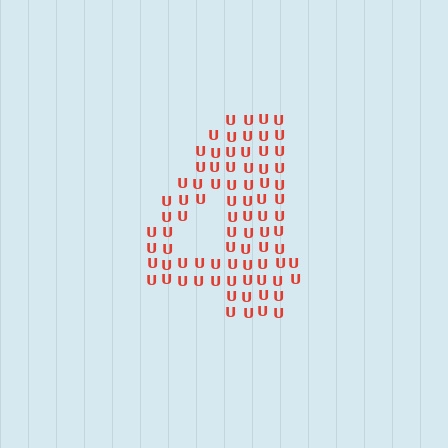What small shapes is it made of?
It is made of small letter U's.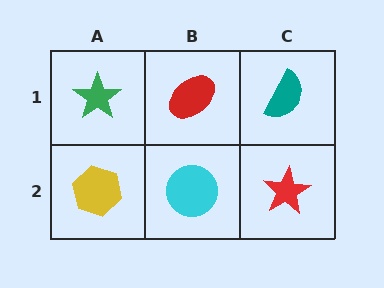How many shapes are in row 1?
3 shapes.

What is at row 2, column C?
A red star.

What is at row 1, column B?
A red ellipse.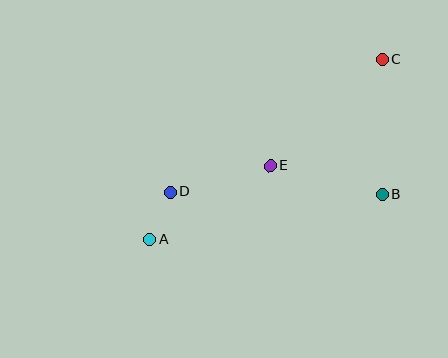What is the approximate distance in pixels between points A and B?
The distance between A and B is approximately 237 pixels.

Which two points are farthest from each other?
Points A and C are farthest from each other.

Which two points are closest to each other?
Points A and D are closest to each other.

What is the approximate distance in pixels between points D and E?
The distance between D and E is approximately 103 pixels.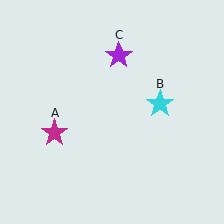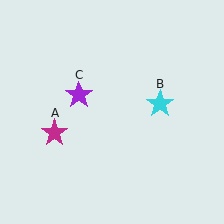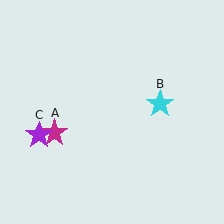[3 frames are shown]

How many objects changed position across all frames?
1 object changed position: purple star (object C).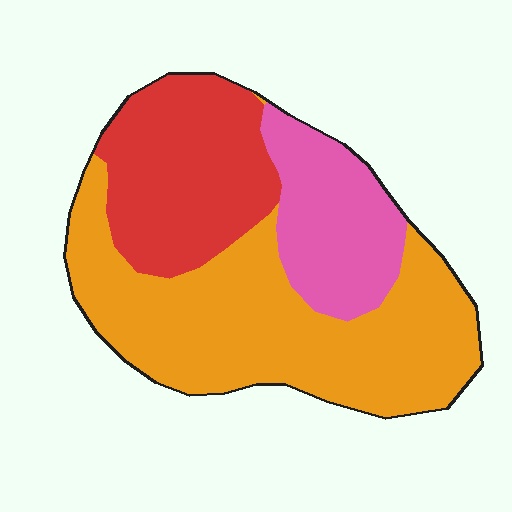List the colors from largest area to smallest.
From largest to smallest: orange, red, pink.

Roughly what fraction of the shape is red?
Red covers 28% of the shape.